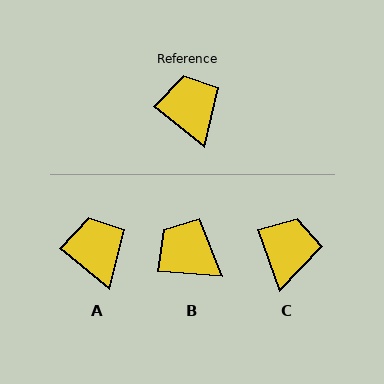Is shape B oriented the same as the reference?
No, it is off by about 35 degrees.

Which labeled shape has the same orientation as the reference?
A.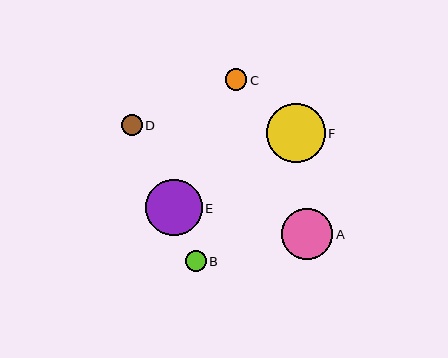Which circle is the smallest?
Circle D is the smallest with a size of approximately 21 pixels.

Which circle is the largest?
Circle F is the largest with a size of approximately 59 pixels.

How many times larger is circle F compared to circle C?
Circle F is approximately 2.7 times the size of circle C.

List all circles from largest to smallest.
From largest to smallest: F, E, A, C, B, D.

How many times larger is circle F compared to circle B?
Circle F is approximately 2.8 times the size of circle B.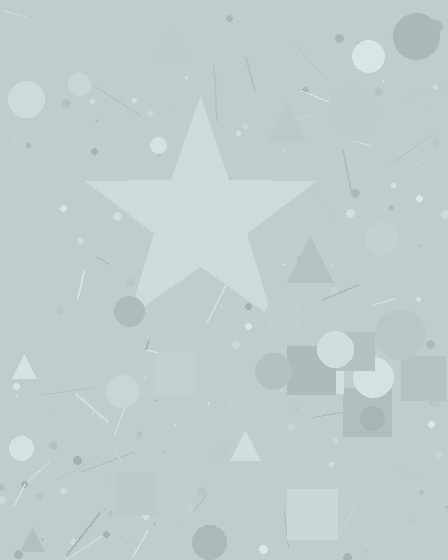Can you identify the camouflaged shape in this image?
The camouflaged shape is a star.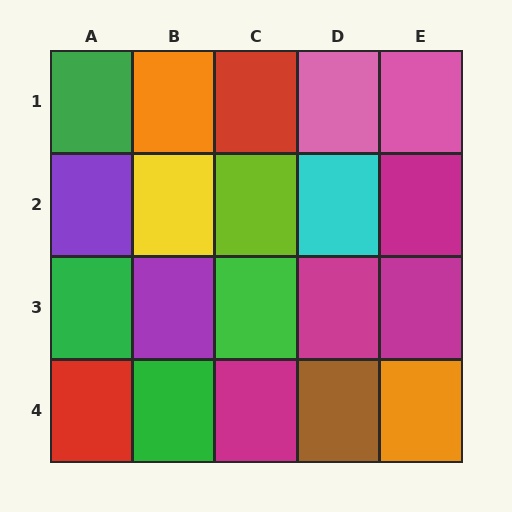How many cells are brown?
1 cell is brown.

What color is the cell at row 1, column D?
Pink.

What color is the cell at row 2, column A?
Purple.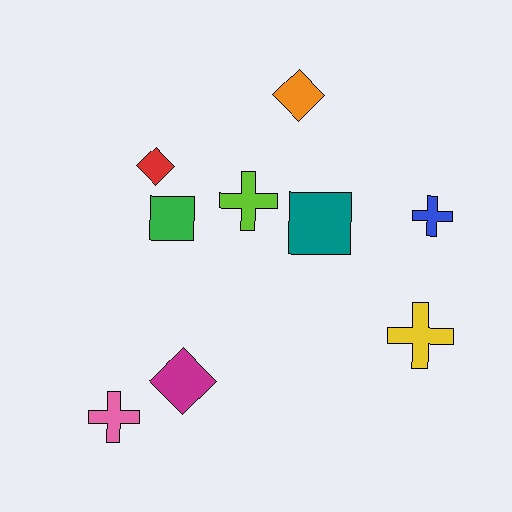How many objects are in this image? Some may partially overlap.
There are 9 objects.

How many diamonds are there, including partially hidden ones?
There are 3 diamonds.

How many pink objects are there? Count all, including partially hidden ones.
There is 1 pink object.